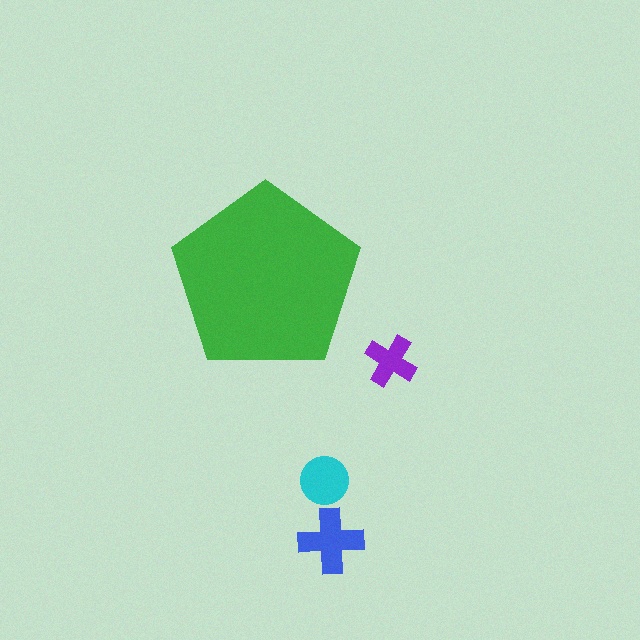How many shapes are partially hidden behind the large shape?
0 shapes are partially hidden.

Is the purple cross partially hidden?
No, the purple cross is fully visible.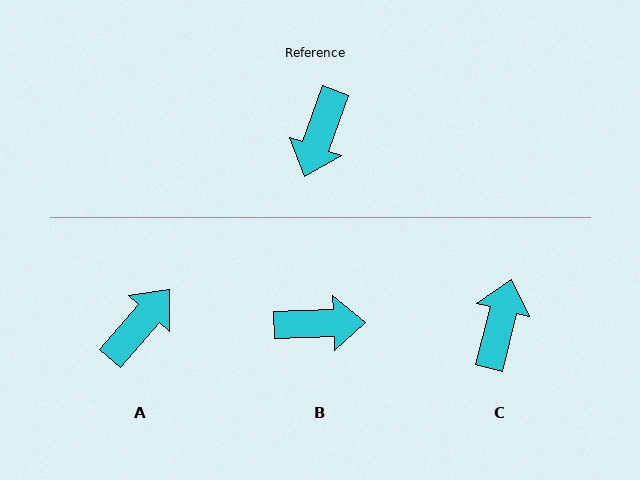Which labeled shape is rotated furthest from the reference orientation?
C, about 174 degrees away.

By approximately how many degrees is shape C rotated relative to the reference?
Approximately 174 degrees clockwise.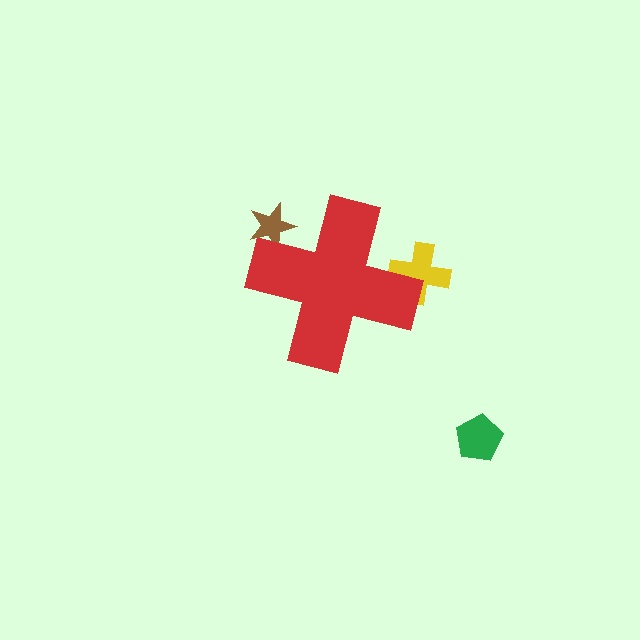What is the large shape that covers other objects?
A red cross.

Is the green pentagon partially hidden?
No, the green pentagon is fully visible.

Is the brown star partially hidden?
Yes, the brown star is partially hidden behind the red cross.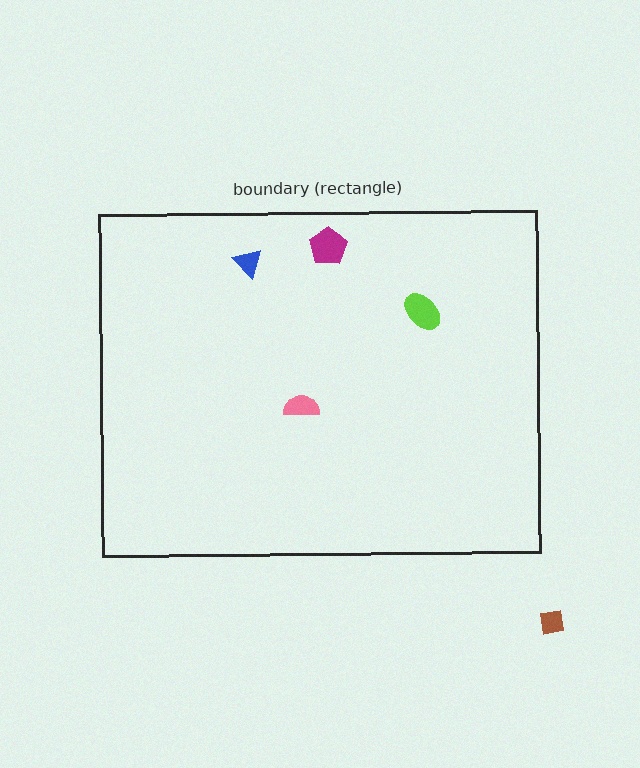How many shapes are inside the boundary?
4 inside, 1 outside.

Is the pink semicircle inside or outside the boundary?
Inside.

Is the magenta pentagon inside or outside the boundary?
Inside.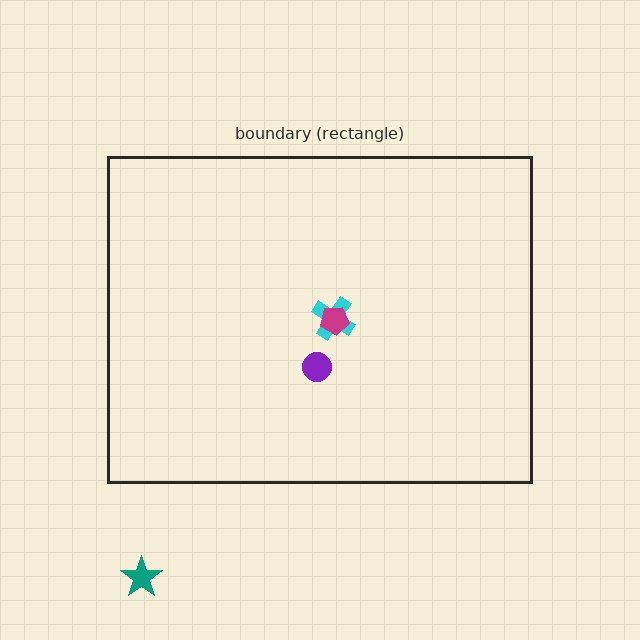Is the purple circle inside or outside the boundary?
Inside.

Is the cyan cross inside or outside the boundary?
Inside.